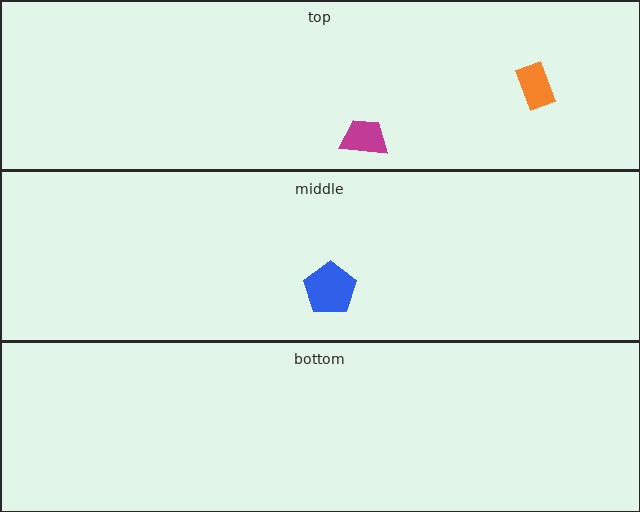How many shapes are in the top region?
2.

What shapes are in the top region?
The orange rectangle, the magenta trapezoid.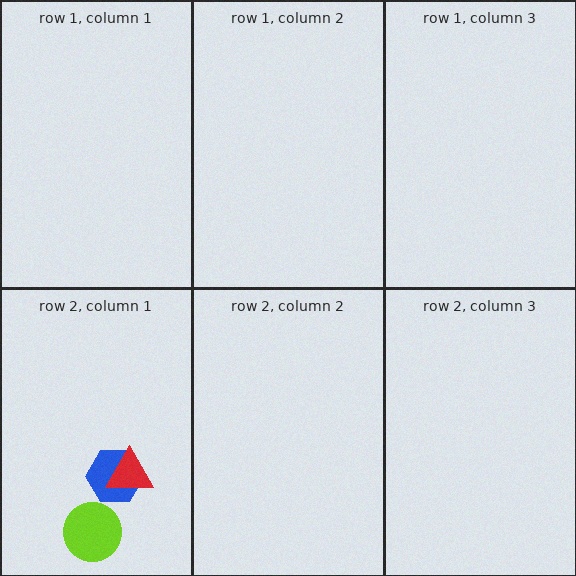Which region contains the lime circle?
The row 2, column 1 region.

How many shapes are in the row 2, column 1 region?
3.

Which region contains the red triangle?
The row 2, column 1 region.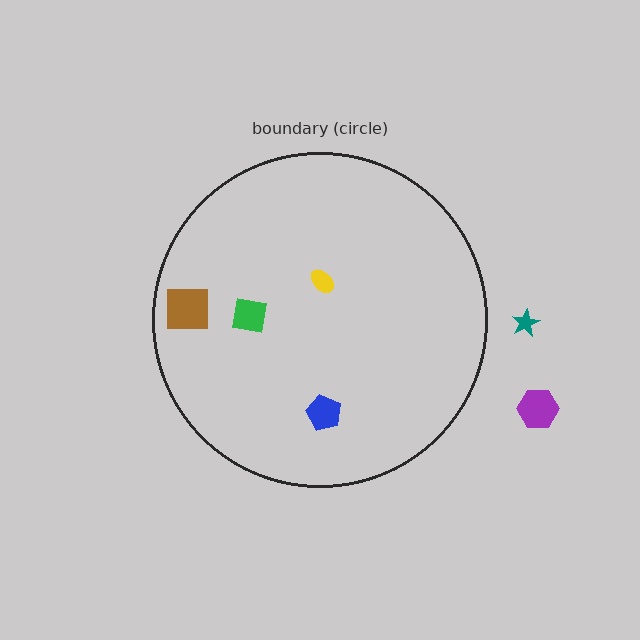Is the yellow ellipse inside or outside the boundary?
Inside.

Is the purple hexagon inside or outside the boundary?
Outside.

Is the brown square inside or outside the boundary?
Inside.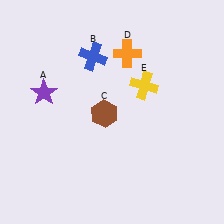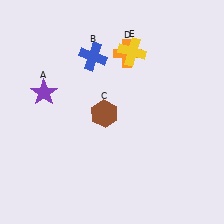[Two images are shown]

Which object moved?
The yellow cross (E) moved up.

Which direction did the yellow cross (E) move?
The yellow cross (E) moved up.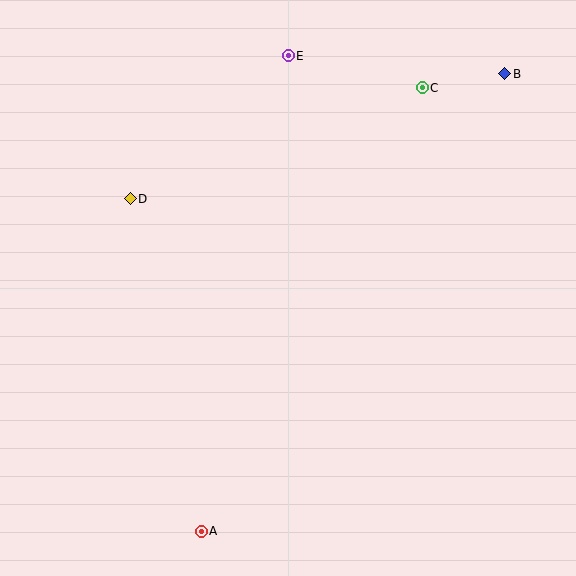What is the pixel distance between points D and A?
The distance between D and A is 340 pixels.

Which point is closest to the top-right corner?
Point B is closest to the top-right corner.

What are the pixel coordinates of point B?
Point B is at (505, 74).